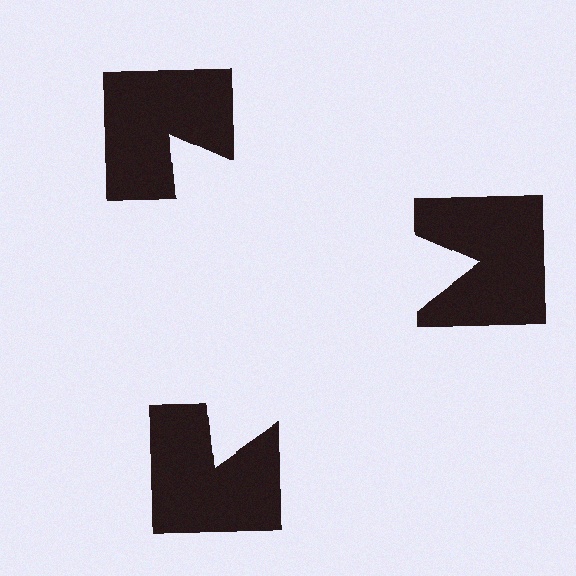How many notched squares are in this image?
There are 3 — one at each vertex of the illusory triangle.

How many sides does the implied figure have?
3 sides.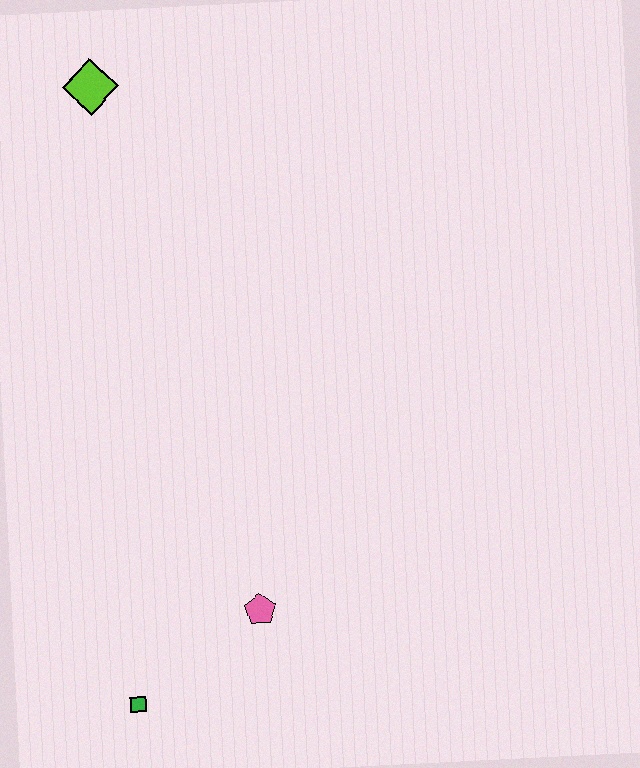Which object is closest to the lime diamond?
The pink pentagon is closest to the lime diamond.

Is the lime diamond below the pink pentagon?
No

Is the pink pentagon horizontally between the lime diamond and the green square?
No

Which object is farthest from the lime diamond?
The green square is farthest from the lime diamond.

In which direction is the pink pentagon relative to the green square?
The pink pentagon is to the right of the green square.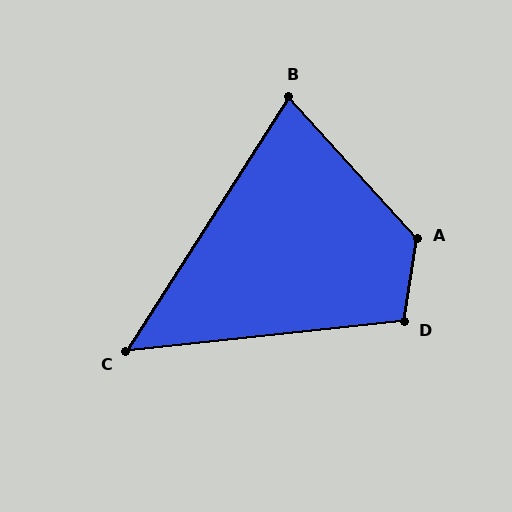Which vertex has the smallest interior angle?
C, at approximately 51 degrees.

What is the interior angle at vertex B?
Approximately 75 degrees (acute).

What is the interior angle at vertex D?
Approximately 105 degrees (obtuse).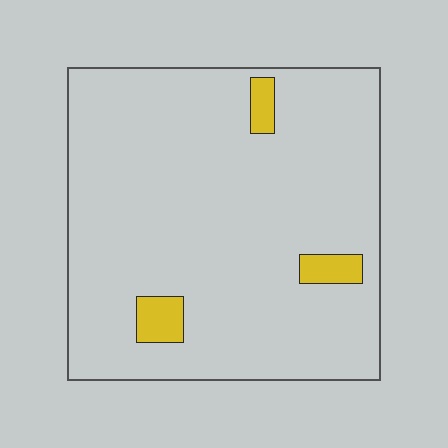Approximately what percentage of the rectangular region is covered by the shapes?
Approximately 5%.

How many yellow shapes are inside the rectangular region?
3.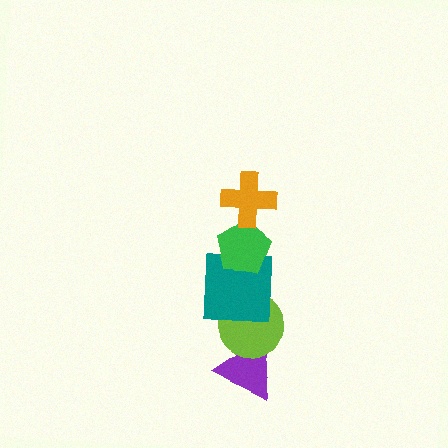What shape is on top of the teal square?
The green pentagon is on top of the teal square.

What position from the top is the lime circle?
The lime circle is 4th from the top.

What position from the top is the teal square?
The teal square is 3rd from the top.